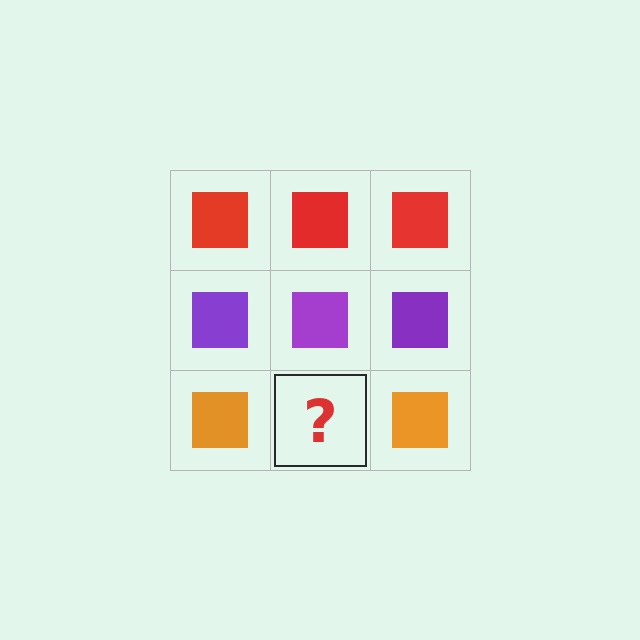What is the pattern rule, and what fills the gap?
The rule is that each row has a consistent color. The gap should be filled with an orange square.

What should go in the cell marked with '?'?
The missing cell should contain an orange square.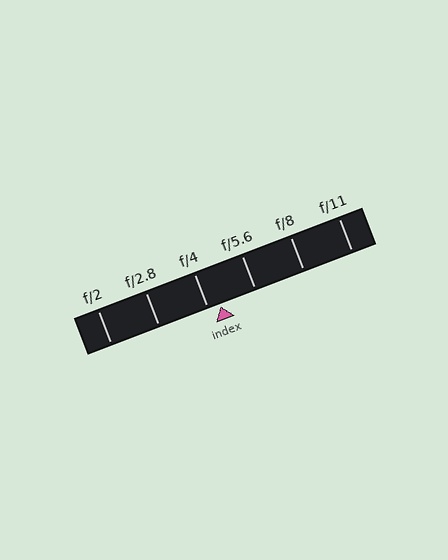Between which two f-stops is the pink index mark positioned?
The index mark is between f/4 and f/5.6.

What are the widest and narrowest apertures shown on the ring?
The widest aperture shown is f/2 and the narrowest is f/11.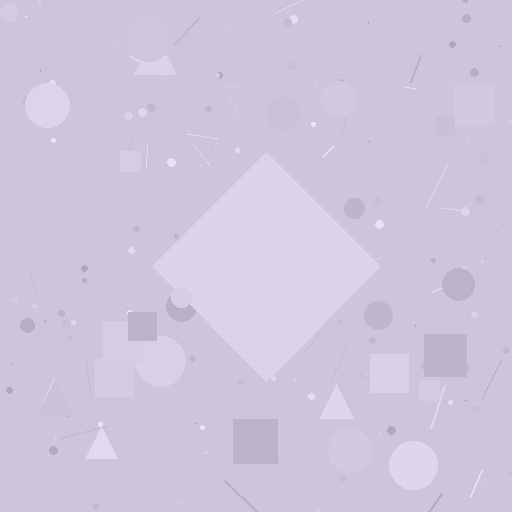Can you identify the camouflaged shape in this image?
The camouflaged shape is a diamond.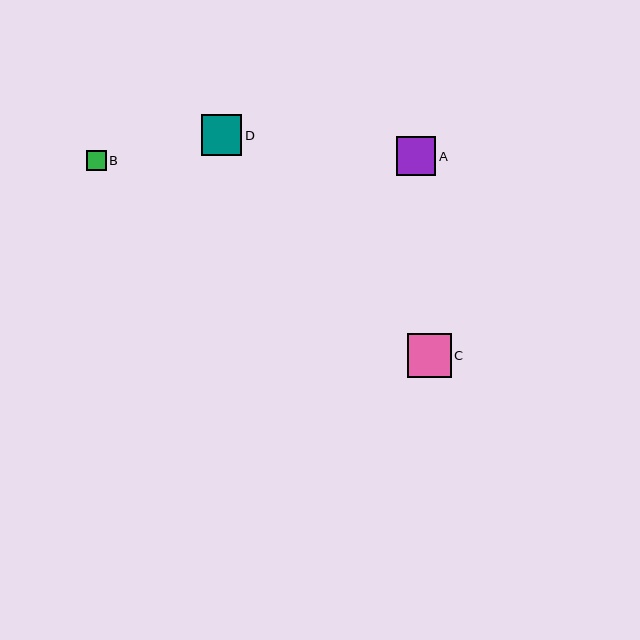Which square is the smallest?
Square B is the smallest with a size of approximately 19 pixels.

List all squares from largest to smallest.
From largest to smallest: C, D, A, B.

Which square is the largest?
Square C is the largest with a size of approximately 43 pixels.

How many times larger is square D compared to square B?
Square D is approximately 2.1 times the size of square B.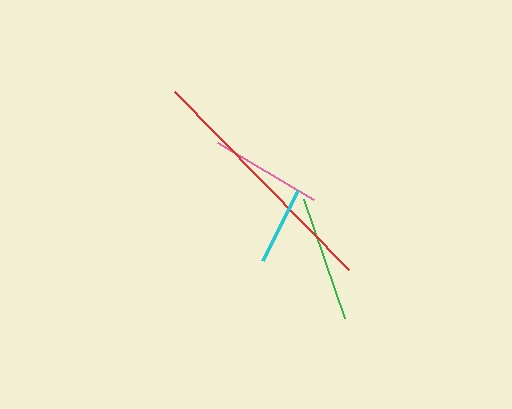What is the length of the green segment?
The green segment is approximately 126 pixels long.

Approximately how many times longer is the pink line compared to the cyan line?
The pink line is approximately 1.4 times the length of the cyan line.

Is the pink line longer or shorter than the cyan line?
The pink line is longer than the cyan line.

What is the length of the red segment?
The red segment is approximately 249 pixels long.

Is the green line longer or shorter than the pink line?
The green line is longer than the pink line.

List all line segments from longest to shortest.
From longest to shortest: red, green, pink, cyan.